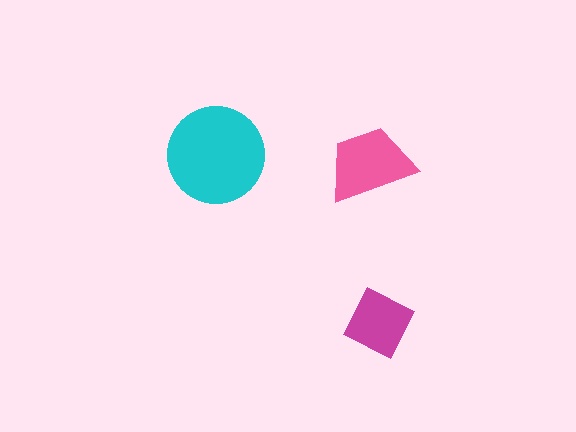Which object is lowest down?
The magenta diamond is bottommost.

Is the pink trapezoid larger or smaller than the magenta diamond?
Larger.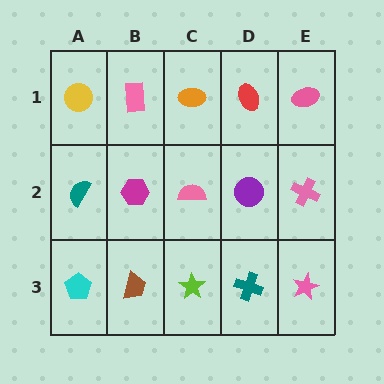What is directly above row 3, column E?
A pink cross.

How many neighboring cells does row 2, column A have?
3.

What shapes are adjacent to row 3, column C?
A pink semicircle (row 2, column C), a brown trapezoid (row 3, column B), a teal cross (row 3, column D).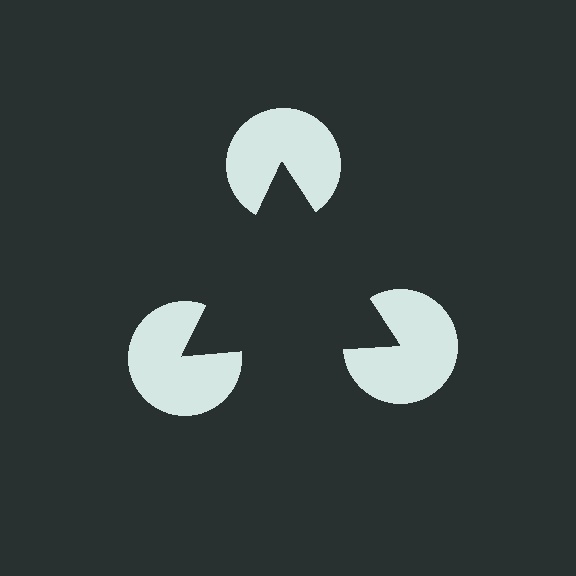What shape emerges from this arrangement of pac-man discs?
An illusory triangle — its edges are inferred from the aligned wedge cuts in the pac-man discs, not physically drawn.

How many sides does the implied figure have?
3 sides.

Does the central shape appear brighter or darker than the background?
It typically appears slightly darker than the background, even though no actual brightness change is drawn.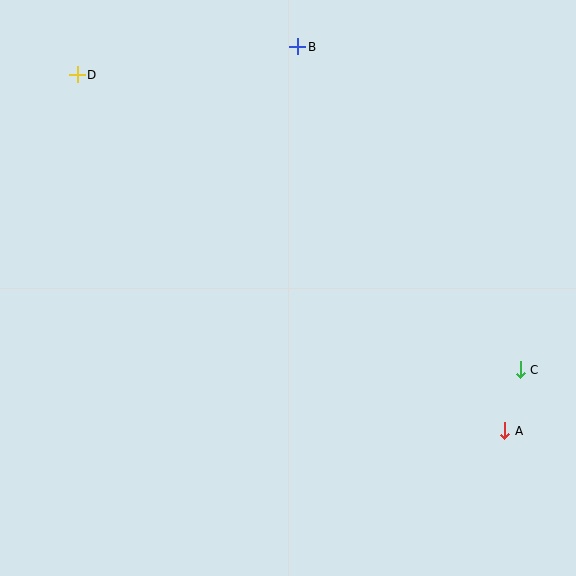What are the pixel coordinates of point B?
Point B is at (298, 47).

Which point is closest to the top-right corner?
Point B is closest to the top-right corner.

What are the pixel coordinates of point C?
Point C is at (520, 370).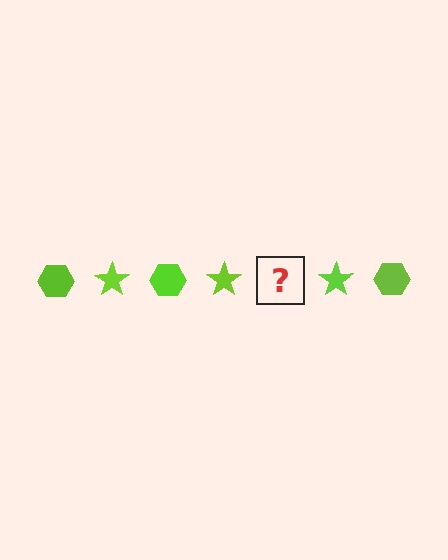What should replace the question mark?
The question mark should be replaced with a lime hexagon.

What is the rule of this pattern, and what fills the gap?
The rule is that the pattern cycles through hexagon, star shapes in lime. The gap should be filled with a lime hexagon.